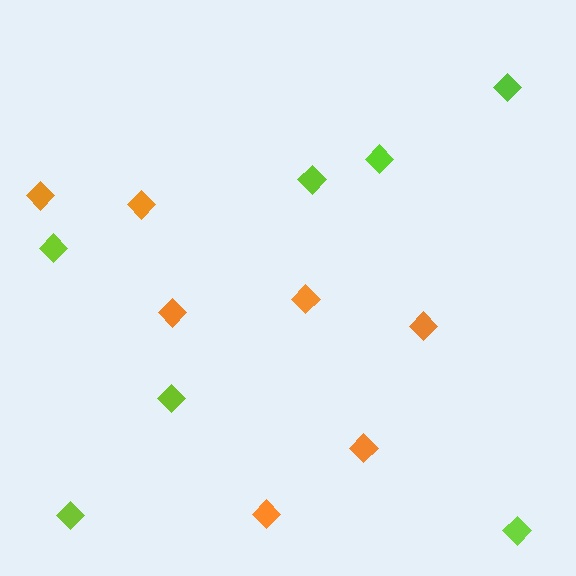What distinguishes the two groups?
There are 2 groups: one group of orange diamonds (7) and one group of lime diamonds (7).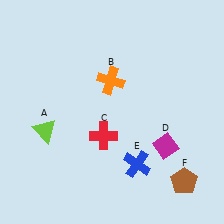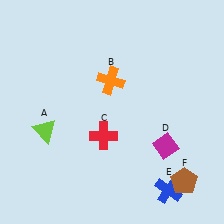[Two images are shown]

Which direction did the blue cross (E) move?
The blue cross (E) moved right.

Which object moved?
The blue cross (E) moved right.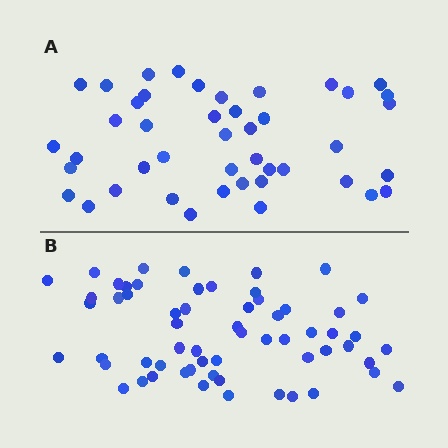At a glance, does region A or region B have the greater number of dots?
Region B (the bottom region) has more dots.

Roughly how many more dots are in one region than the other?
Region B has approximately 15 more dots than region A.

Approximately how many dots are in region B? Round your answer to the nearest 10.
About 60 dots.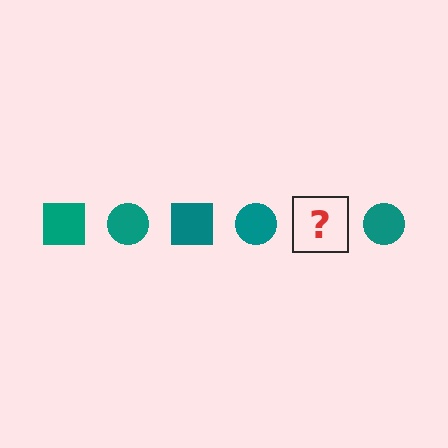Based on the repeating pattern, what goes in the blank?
The blank should be a teal square.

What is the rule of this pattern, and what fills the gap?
The rule is that the pattern cycles through square, circle shapes in teal. The gap should be filled with a teal square.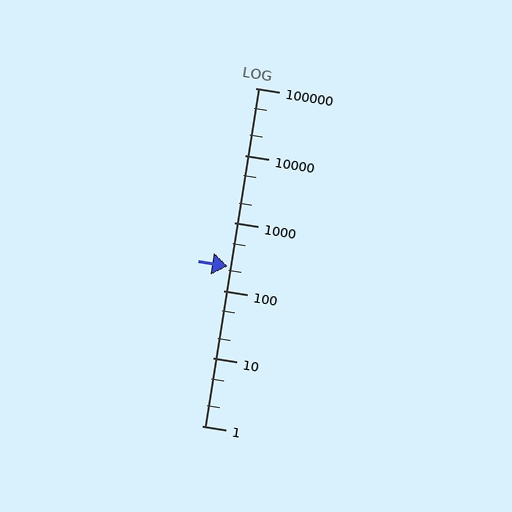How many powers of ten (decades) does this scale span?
The scale spans 5 decades, from 1 to 100000.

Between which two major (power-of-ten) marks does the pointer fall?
The pointer is between 100 and 1000.